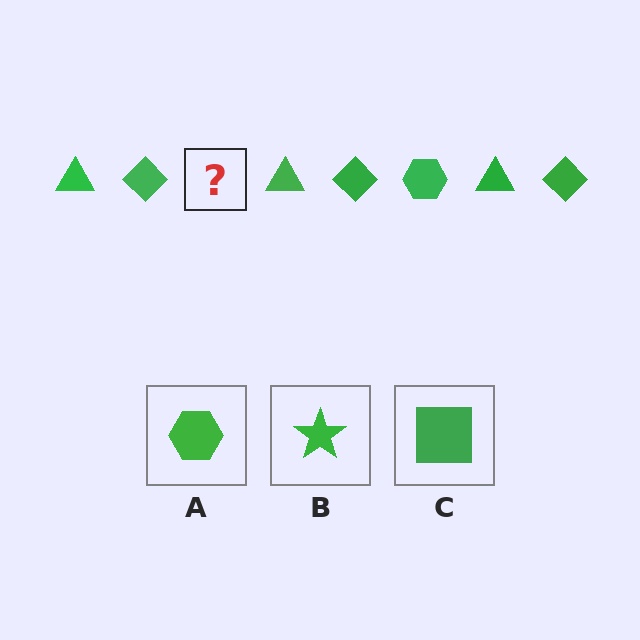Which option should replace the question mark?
Option A.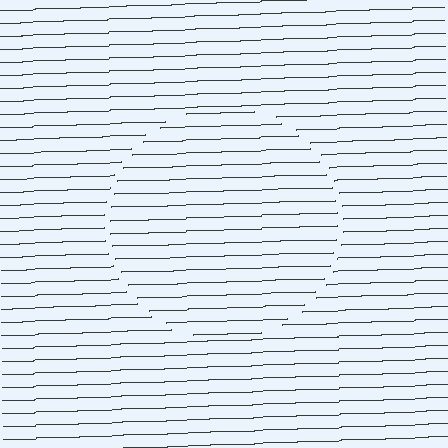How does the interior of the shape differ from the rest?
The interior of the shape contains the same grating, shifted by half a period — the contour is defined by the phase discontinuity where line-ends from the inner and outer gratings abut.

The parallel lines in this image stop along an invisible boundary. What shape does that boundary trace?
An illusory circle. The interior of the shape contains the same grating, shifted by half a period — the contour is defined by the phase discontinuity where line-ends from the inner and outer gratings abut.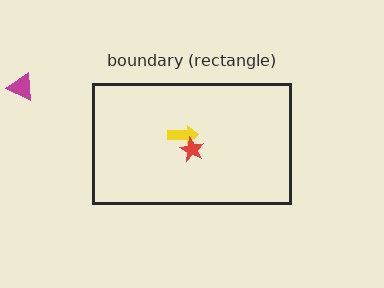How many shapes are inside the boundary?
2 inside, 1 outside.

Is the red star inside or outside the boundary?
Inside.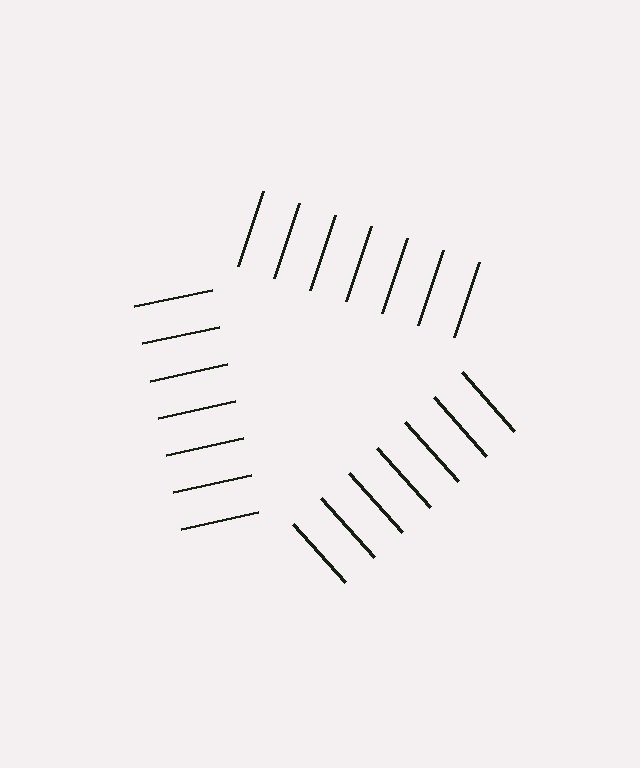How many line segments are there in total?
21 — 7 along each of the 3 edges.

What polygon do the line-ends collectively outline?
An illusory triangle — the line segments terminate on its edges but no continuous stroke is drawn.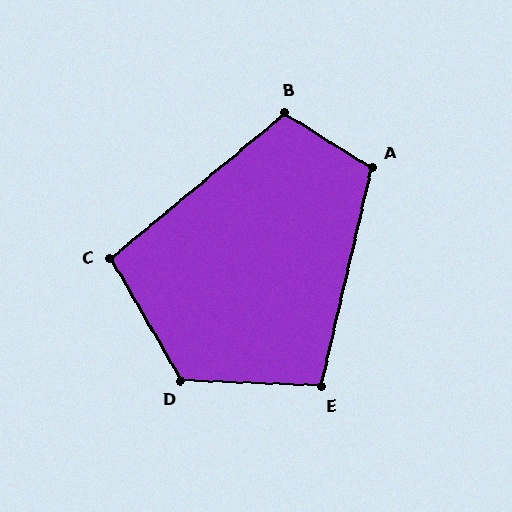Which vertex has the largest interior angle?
D, at approximately 122 degrees.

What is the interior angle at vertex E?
Approximately 101 degrees (obtuse).